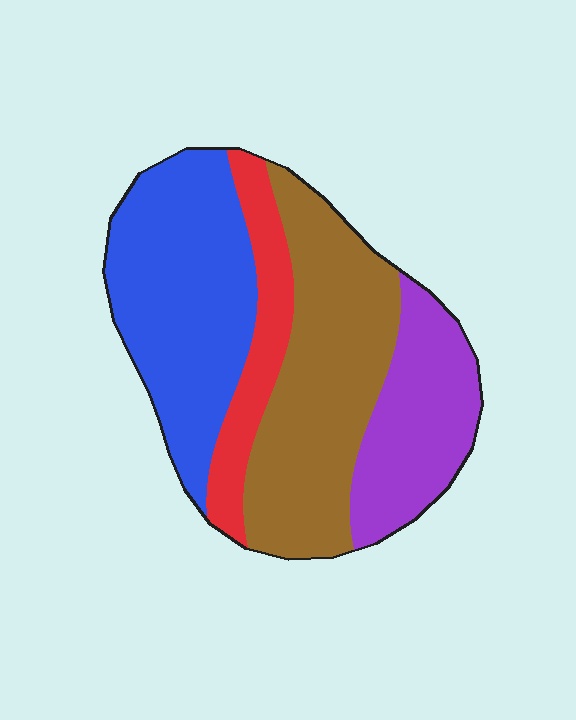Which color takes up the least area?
Red, at roughly 15%.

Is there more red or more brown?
Brown.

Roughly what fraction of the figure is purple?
Purple covers around 20% of the figure.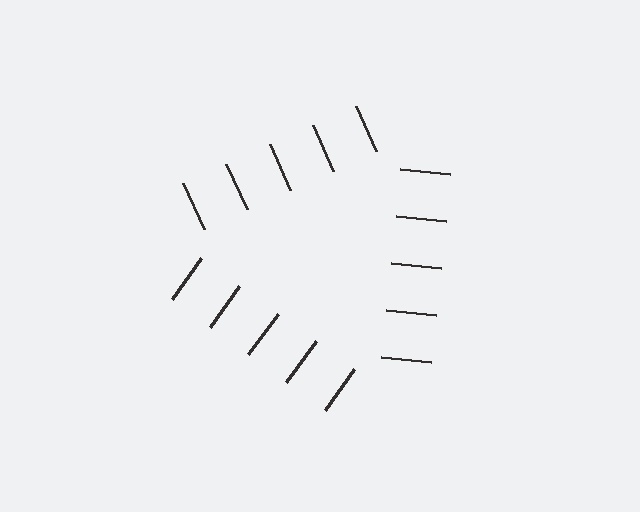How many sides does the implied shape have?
3 sides — the line-ends trace a triangle.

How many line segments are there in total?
15 — 5 along each of the 3 edges.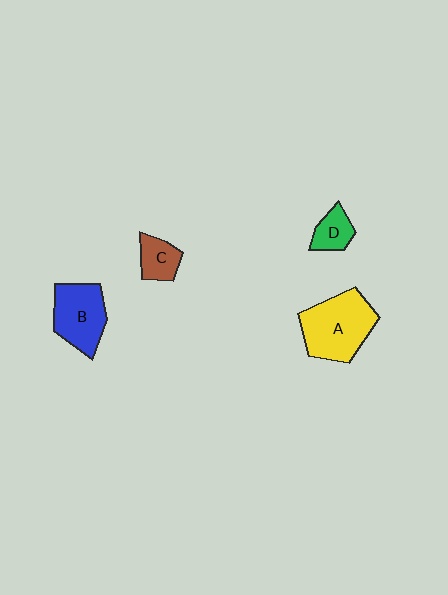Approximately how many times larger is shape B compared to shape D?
Approximately 2.2 times.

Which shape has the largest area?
Shape A (yellow).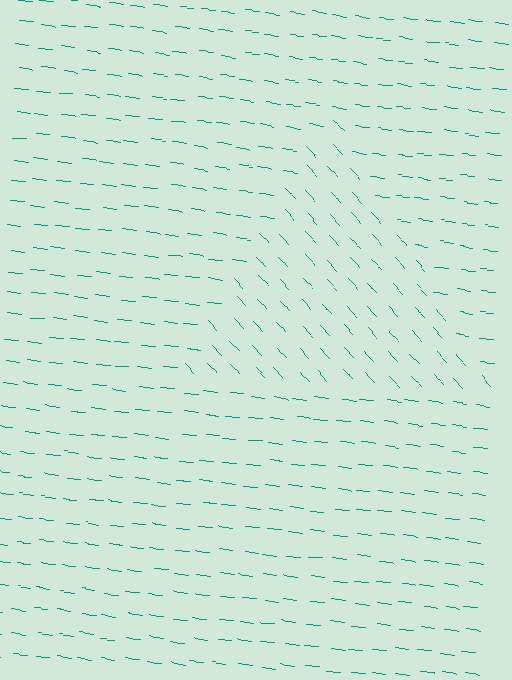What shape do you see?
I see a triangle.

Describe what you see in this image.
The image is filled with small teal line segments. A triangle region in the image has lines oriented differently from the surrounding lines, creating a visible texture boundary.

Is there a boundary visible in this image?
Yes, there is a texture boundary formed by a change in line orientation.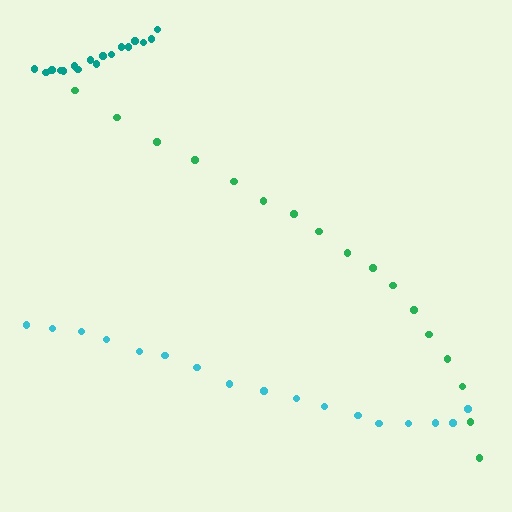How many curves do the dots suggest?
There are 3 distinct paths.